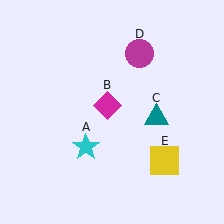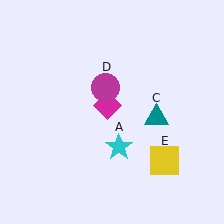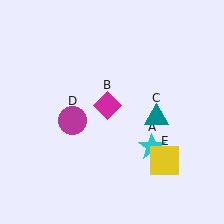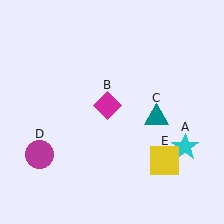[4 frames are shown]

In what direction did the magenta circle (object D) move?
The magenta circle (object D) moved down and to the left.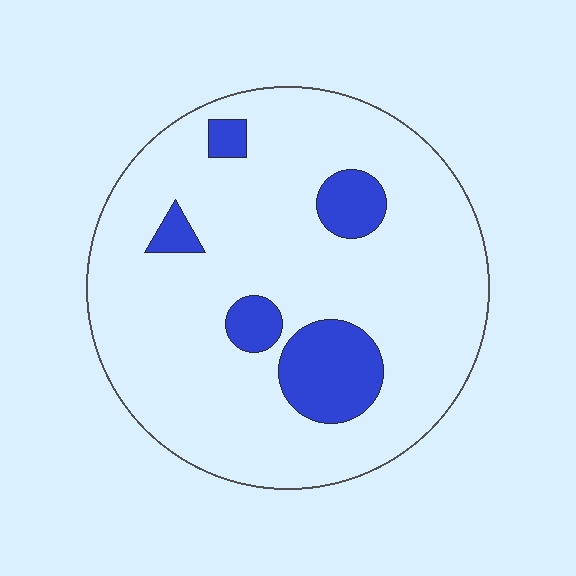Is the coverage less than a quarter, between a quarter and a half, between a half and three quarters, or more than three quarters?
Less than a quarter.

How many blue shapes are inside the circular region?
5.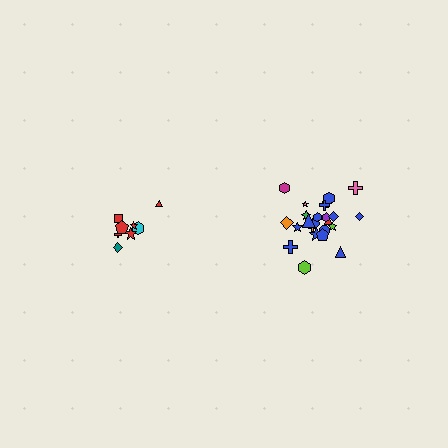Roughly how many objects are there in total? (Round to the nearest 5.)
Roughly 35 objects in total.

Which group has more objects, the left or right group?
The right group.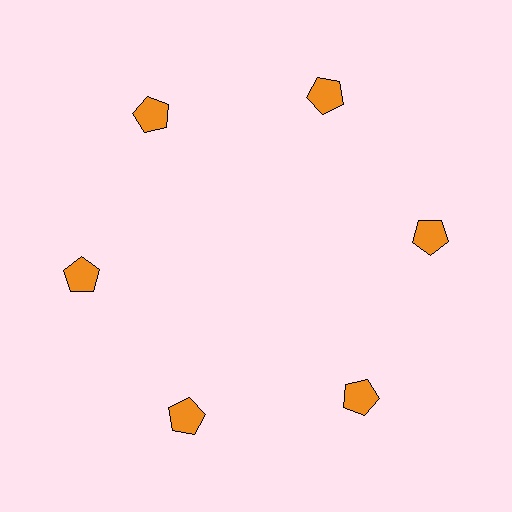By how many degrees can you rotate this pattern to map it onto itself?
The pattern maps onto itself every 60 degrees of rotation.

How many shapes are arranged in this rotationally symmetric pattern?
There are 6 shapes, arranged in 6 groups of 1.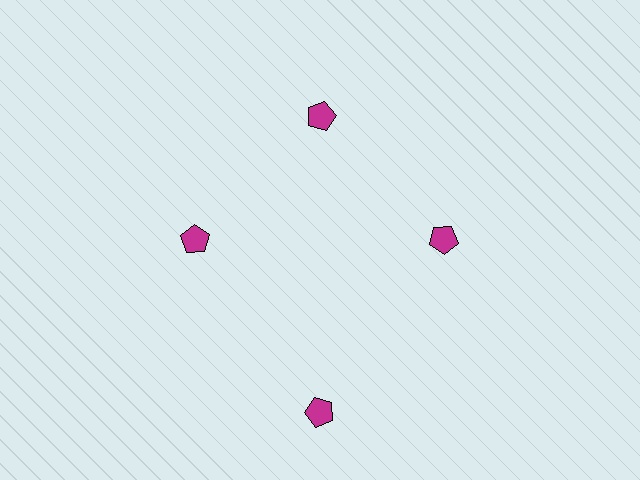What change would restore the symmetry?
The symmetry would be restored by moving it inward, back onto the ring so that all 4 pentagons sit at equal angles and equal distance from the center.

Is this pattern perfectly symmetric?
No. The 4 magenta pentagons are arranged in a ring, but one element near the 6 o'clock position is pushed outward from the center, breaking the 4-fold rotational symmetry.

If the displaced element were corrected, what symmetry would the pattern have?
It would have 4-fold rotational symmetry — the pattern would map onto itself every 90 degrees.